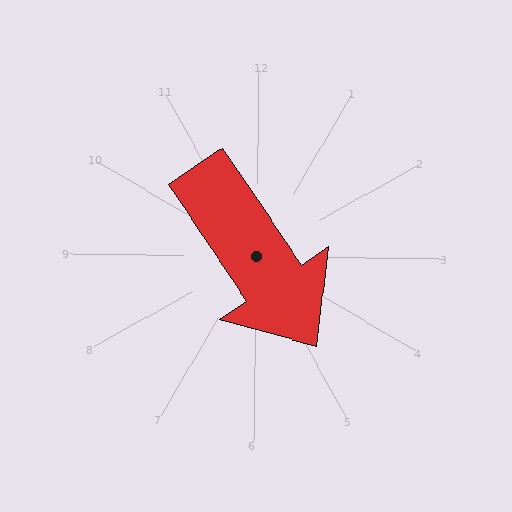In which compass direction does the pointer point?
Southeast.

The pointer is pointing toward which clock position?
Roughly 5 o'clock.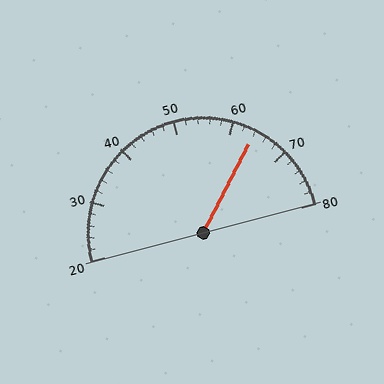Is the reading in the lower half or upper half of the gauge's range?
The reading is in the upper half of the range (20 to 80).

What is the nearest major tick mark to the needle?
The nearest major tick mark is 60.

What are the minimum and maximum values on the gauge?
The gauge ranges from 20 to 80.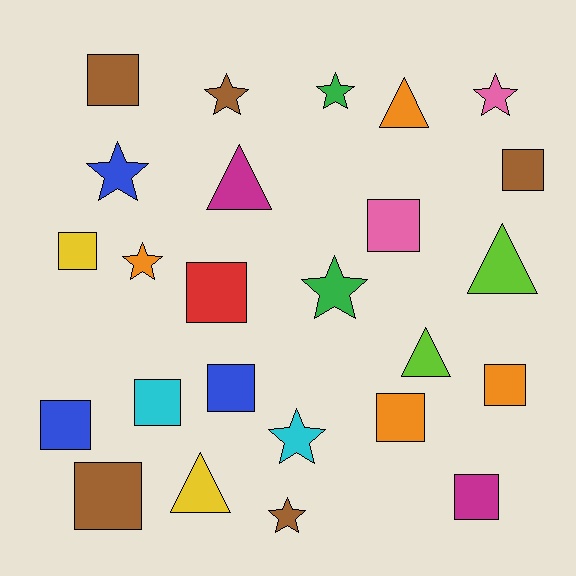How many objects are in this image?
There are 25 objects.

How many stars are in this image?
There are 8 stars.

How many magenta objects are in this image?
There are 2 magenta objects.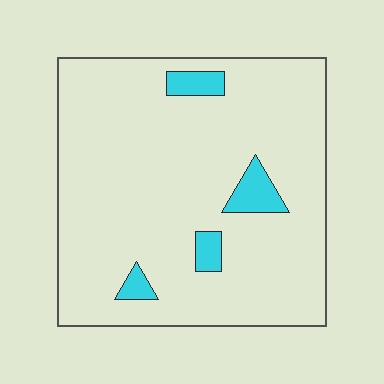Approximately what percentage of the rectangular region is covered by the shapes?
Approximately 10%.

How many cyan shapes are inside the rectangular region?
4.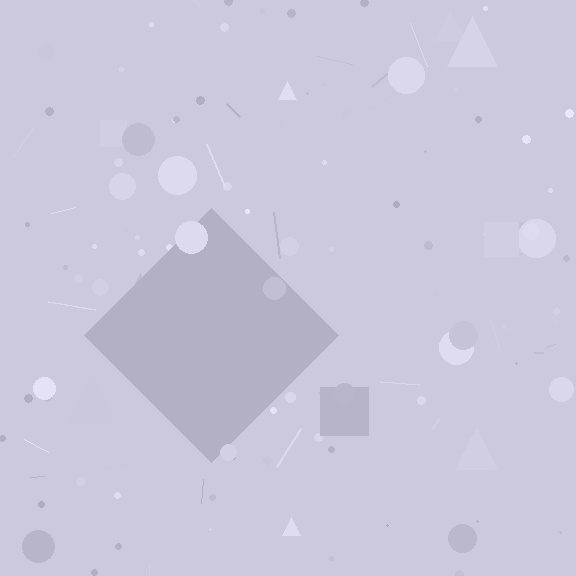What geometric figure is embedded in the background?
A diamond is embedded in the background.